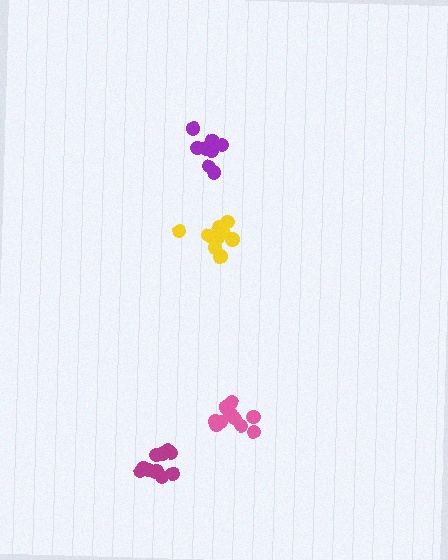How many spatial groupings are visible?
There are 4 spatial groupings.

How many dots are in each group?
Group 1: 11 dots, Group 2: 11 dots, Group 3: 10 dots, Group 4: 8 dots (40 total).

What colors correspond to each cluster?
The clusters are colored: pink, magenta, yellow, purple.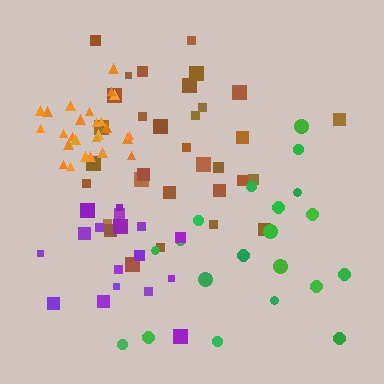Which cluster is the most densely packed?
Orange.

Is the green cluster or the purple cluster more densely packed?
Purple.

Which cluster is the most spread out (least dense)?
Green.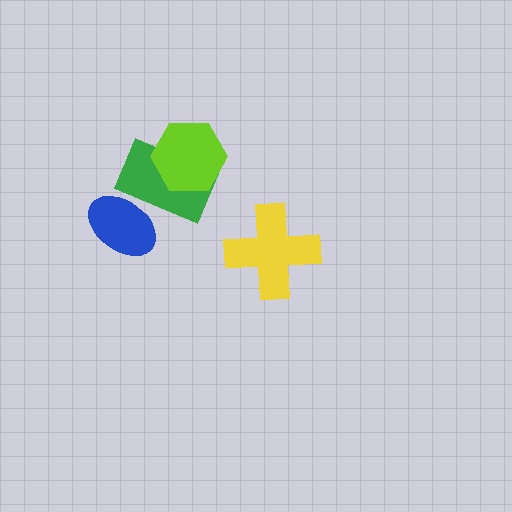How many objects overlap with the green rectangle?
2 objects overlap with the green rectangle.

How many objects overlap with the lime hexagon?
1 object overlaps with the lime hexagon.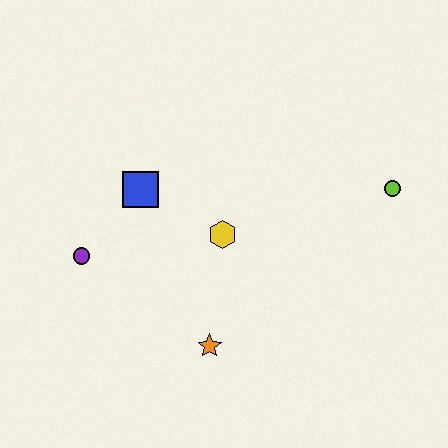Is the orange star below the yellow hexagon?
Yes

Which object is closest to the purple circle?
The blue square is closest to the purple circle.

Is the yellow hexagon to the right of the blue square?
Yes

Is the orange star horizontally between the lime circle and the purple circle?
Yes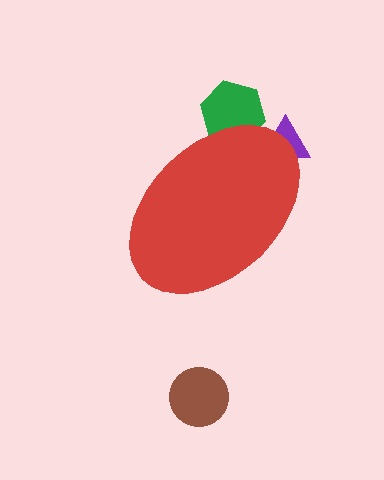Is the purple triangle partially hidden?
Yes, the purple triangle is partially hidden behind the red ellipse.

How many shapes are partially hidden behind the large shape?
2 shapes are partially hidden.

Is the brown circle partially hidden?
No, the brown circle is fully visible.